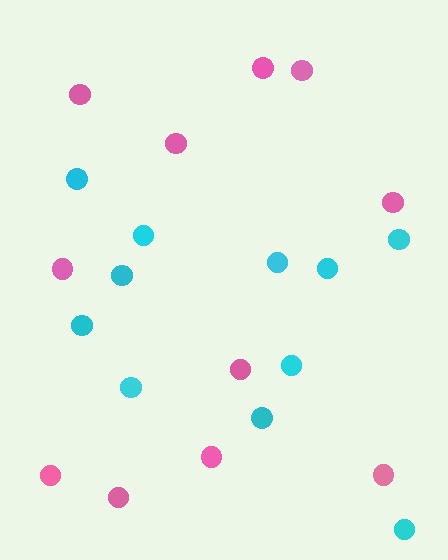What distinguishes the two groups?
There are 2 groups: one group of pink circles (11) and one group of cyan circles (11).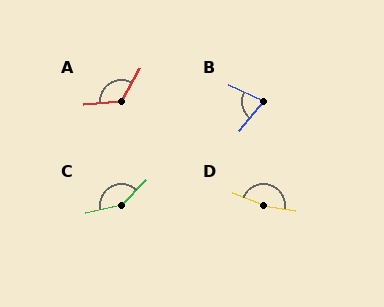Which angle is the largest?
D, at approximately 168 degrees.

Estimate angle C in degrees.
Approximately 148 degrees.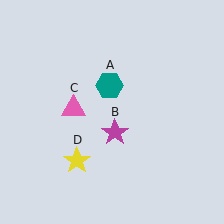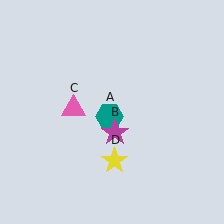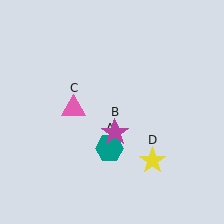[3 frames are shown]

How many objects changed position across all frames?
2 objects changed position: teal hexagon (object A), yellow star (object D).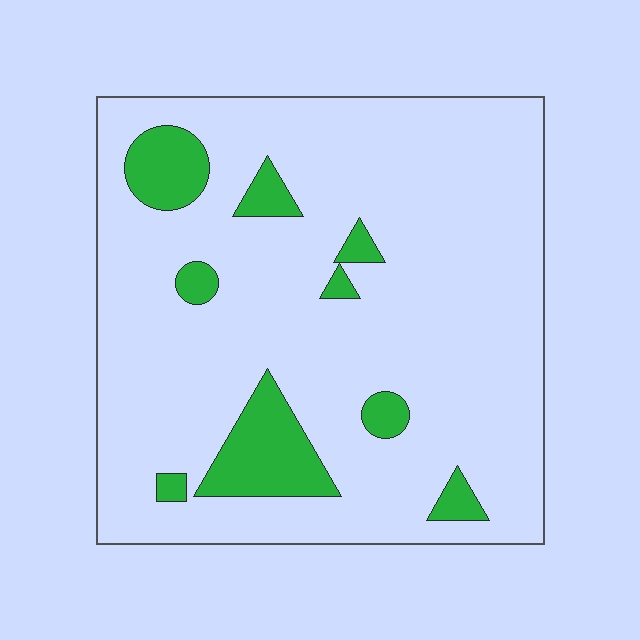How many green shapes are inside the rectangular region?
9.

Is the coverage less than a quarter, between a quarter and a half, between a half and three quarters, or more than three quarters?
Less than a quarter.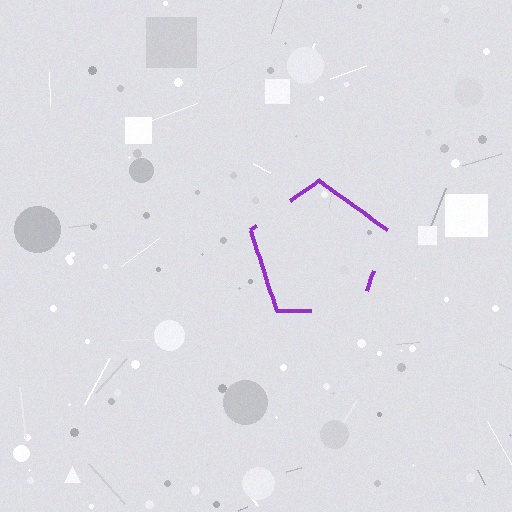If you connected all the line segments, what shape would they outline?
They would outline a pentagon.